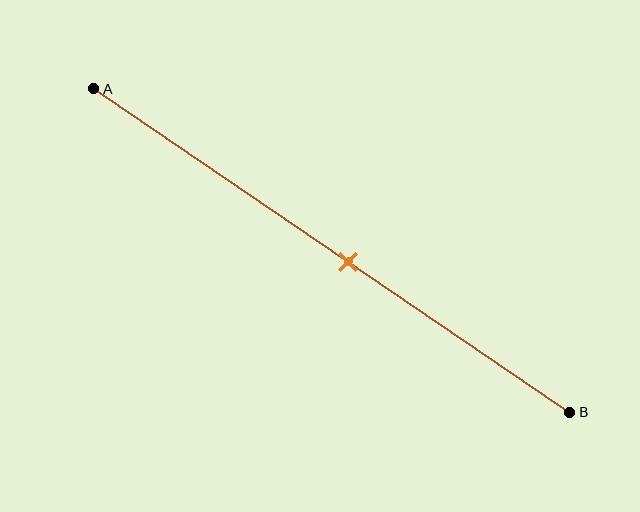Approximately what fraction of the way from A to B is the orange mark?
The orange mark is approximately 55% of the way from A to B.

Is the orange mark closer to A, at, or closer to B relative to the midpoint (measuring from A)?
The orange mark is closer to point B than the midpoint of segment AB.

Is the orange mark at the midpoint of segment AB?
No, the mark is at about 55% from A, not at the 50% midpoint.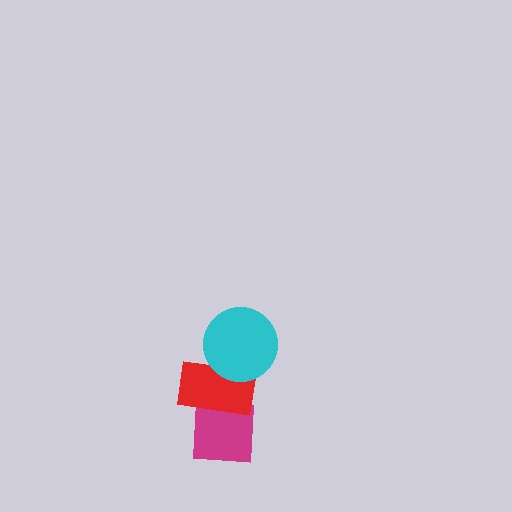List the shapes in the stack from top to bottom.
From top to bottom: the cyan circle, the red rectangle, the magenta square.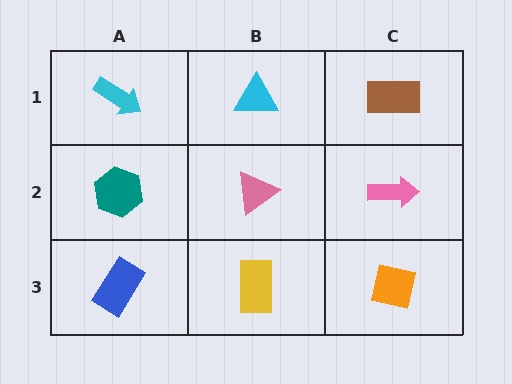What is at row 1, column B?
A cyan triangle.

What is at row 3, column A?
A blue rectangle.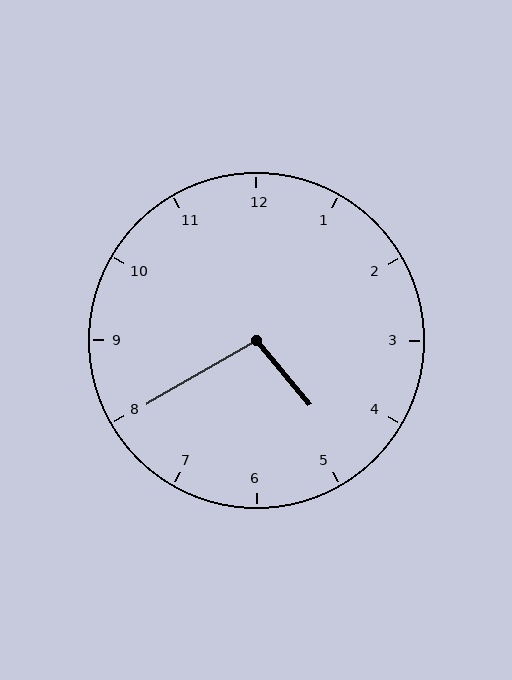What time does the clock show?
4:40.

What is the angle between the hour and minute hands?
Approximately 100 degrees.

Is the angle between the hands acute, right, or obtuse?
It is obtuse.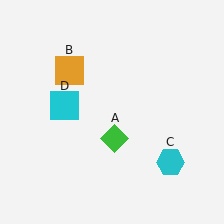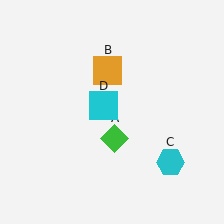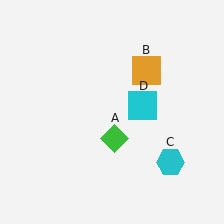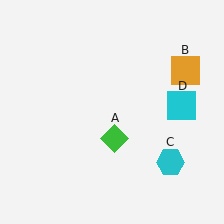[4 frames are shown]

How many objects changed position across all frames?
2 objects changed position: orange square (object B), cyan square (object D).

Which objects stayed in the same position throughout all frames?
Green diamond (object A) and cyan hexagon (object C) remained stationary.